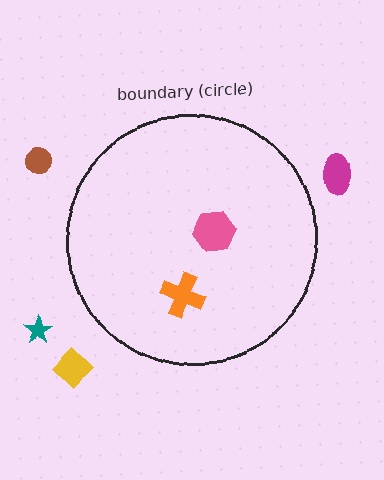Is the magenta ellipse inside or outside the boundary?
Outside.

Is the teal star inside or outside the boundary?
Outside.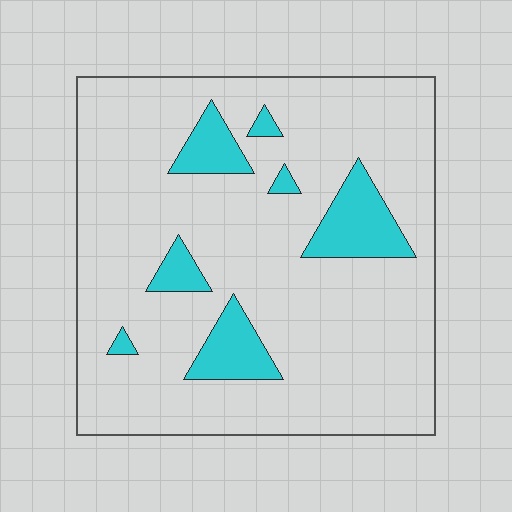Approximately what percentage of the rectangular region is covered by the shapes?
Approximately 15%.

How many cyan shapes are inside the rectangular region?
7.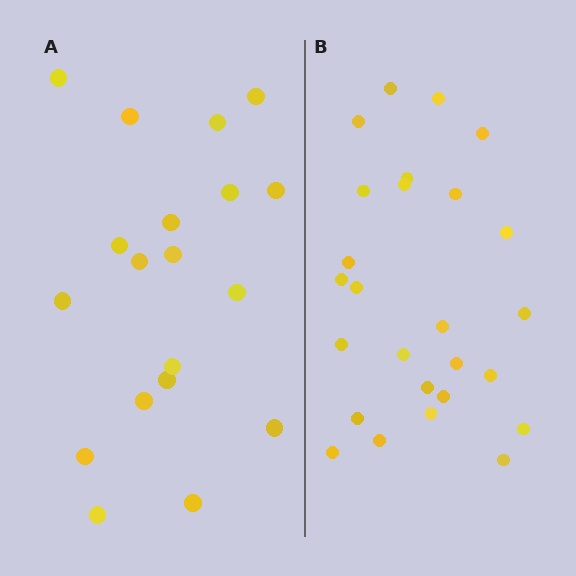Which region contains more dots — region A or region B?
Region B (the right region) has more dots.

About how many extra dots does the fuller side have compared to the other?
Region B has roughly 8 or so more dots than region A.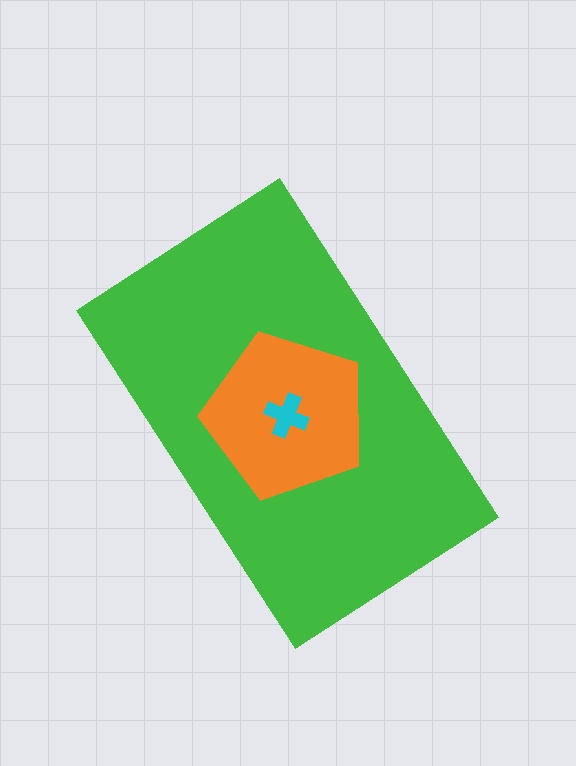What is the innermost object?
The cyan cross.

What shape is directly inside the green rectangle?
The orange pentagon.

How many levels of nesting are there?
3.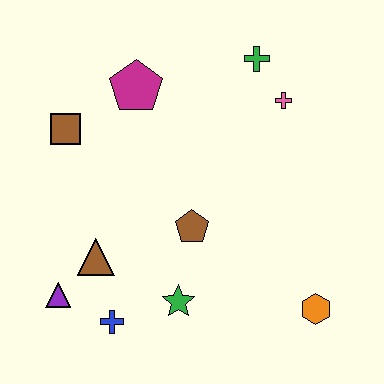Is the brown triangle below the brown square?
Yes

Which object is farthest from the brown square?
The orange hexagon is farthest from the brown square.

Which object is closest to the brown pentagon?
The green star is closest to the brown pentagon.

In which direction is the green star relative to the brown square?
The green star is below the brown square.